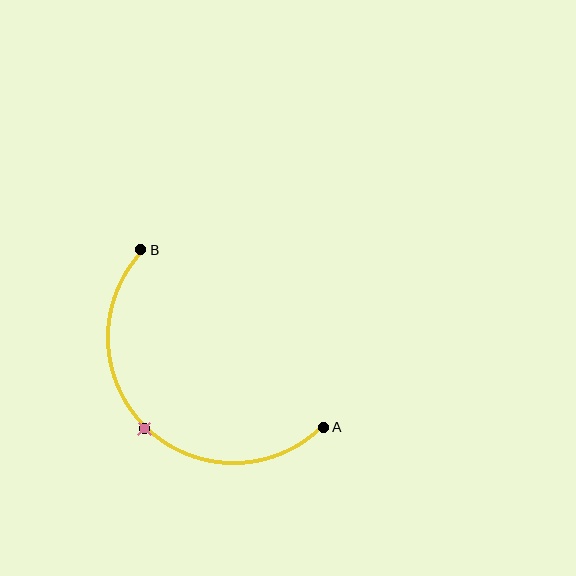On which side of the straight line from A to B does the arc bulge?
The arc bulges below and to the left of the straight line connecting A and B.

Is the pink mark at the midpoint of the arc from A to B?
Yes. The pink mark lies on the arc at equal arc-length from both A and B — it is the arc midpoint.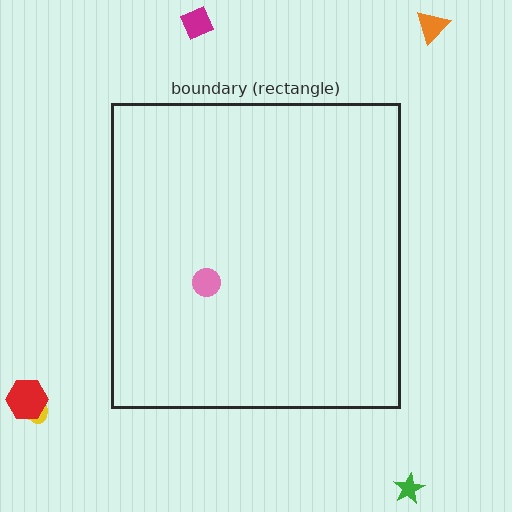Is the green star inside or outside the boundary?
Outside.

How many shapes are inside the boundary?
1 inside, 5 outside.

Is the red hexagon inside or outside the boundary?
Outside.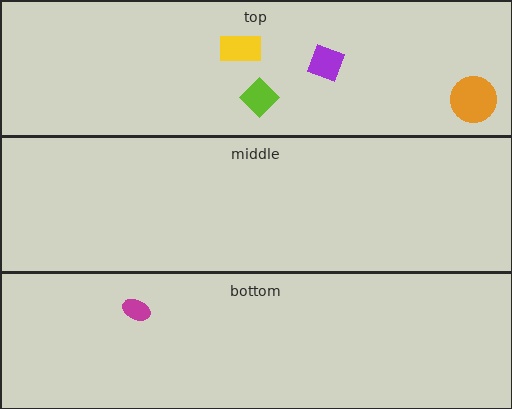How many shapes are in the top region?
4.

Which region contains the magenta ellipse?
The bottom region.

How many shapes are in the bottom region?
1.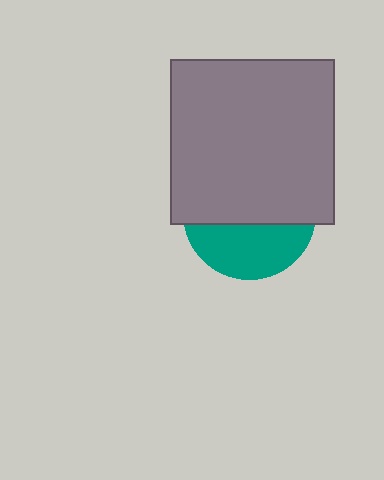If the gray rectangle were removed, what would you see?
You would see the complete teal circle.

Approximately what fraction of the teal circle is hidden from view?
Roughly 61% of the teal circle is hidden behind the gray rectangle.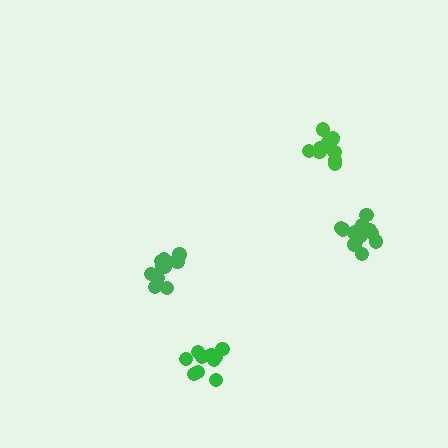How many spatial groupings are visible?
There are 4 spatial groupings.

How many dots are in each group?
Group 1: 9 dots, Group 2: 10 dots, Group 3: 13 dots, Group 4: 14 dots (46 total).